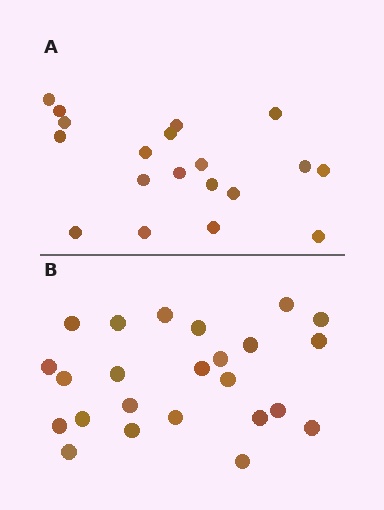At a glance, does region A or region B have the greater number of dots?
Region B (the bottom region) has more dots.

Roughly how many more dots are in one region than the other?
Region B has about 5 more dots than region A.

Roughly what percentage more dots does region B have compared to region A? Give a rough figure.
About 25% more.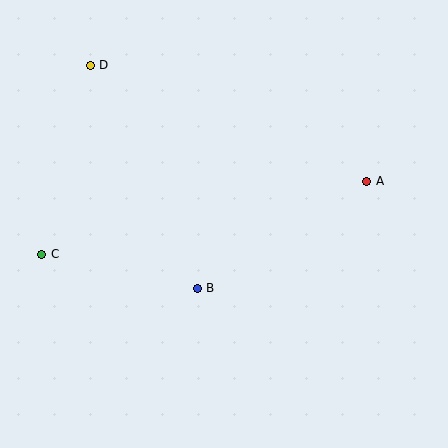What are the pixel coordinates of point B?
Point B is at (197, 288).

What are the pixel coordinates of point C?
Point C is at (42, 254).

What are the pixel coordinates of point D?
Point D is at (90, 65).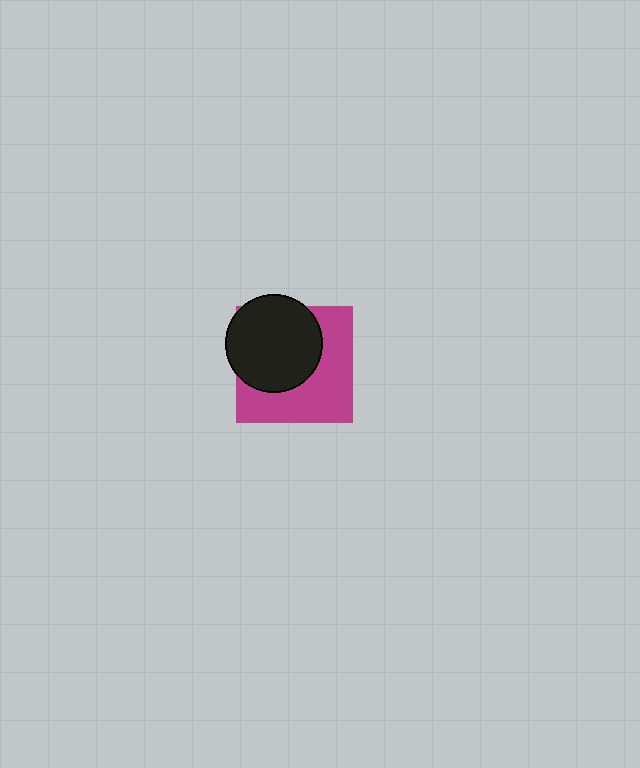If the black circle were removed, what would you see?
You would see the complete magenta square.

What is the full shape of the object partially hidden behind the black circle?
The partially hidden object is a magenta square.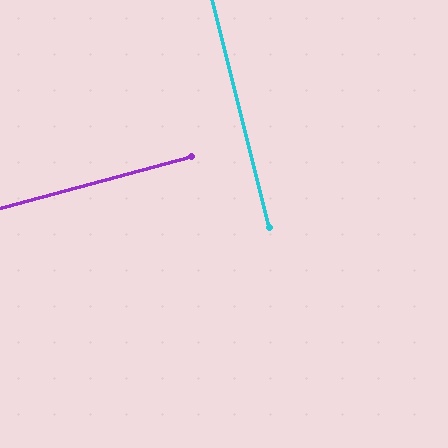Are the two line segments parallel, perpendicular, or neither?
Perpendicular — they meet at approximately 89°.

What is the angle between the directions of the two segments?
Approximately 89 degrees.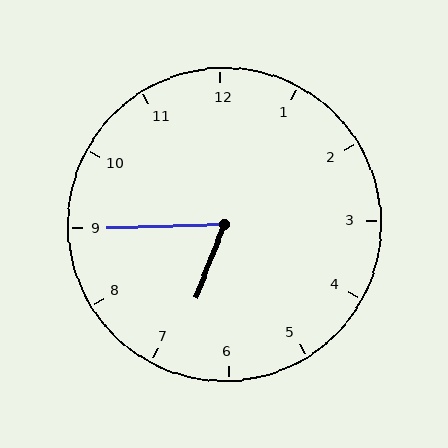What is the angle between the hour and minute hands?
Approximately 68 degrees.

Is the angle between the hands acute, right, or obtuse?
It is acute.